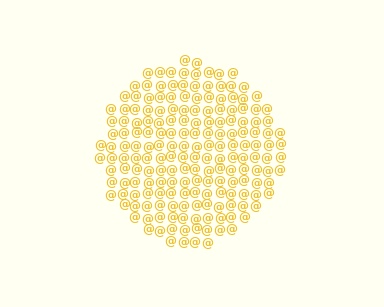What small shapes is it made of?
It is made of small at signs.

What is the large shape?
The large shape is a circle.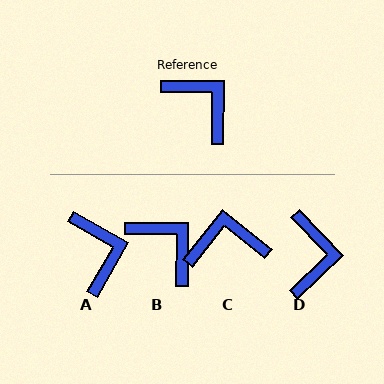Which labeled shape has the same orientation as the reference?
B.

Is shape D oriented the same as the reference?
No, it is off by about 45 degrees.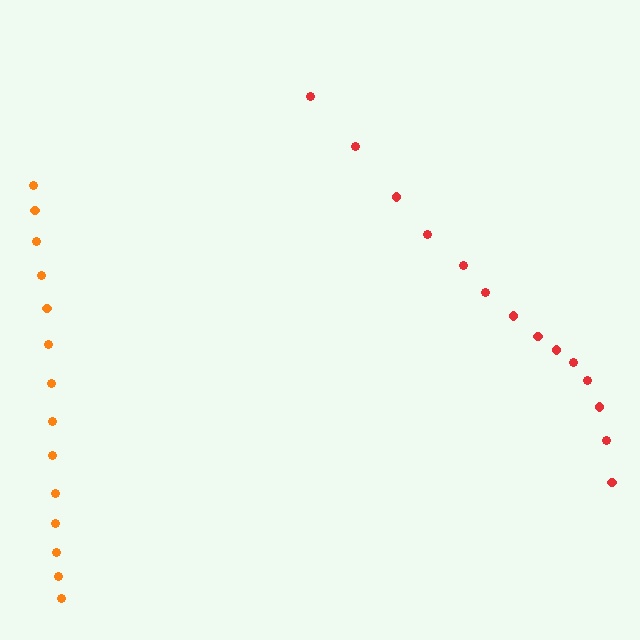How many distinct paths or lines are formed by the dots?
There are 2 distinct paths.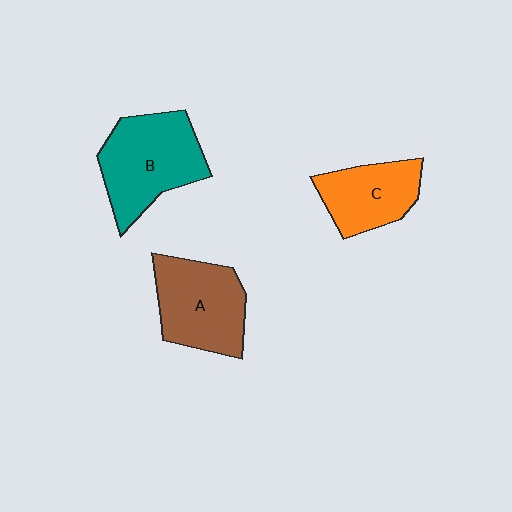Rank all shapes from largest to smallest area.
From largest to smallest: B (teal), A (brown), C (orange).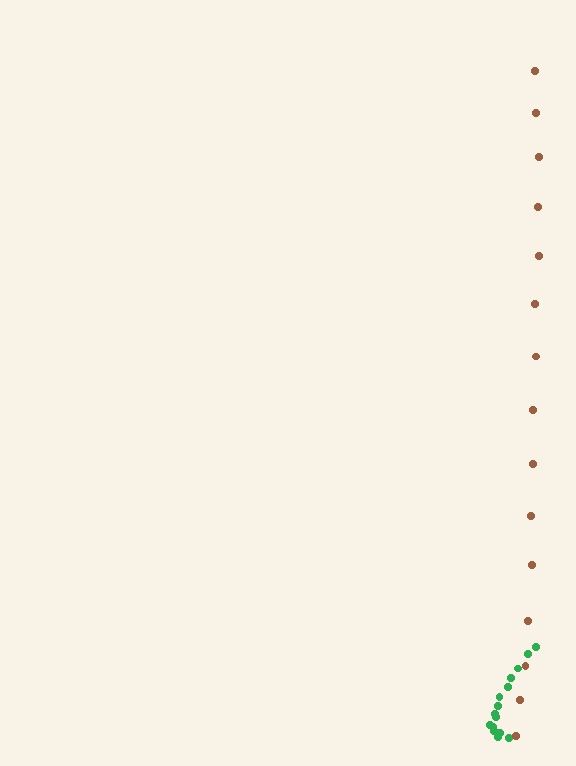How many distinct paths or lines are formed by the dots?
There are 2 distinct paths.